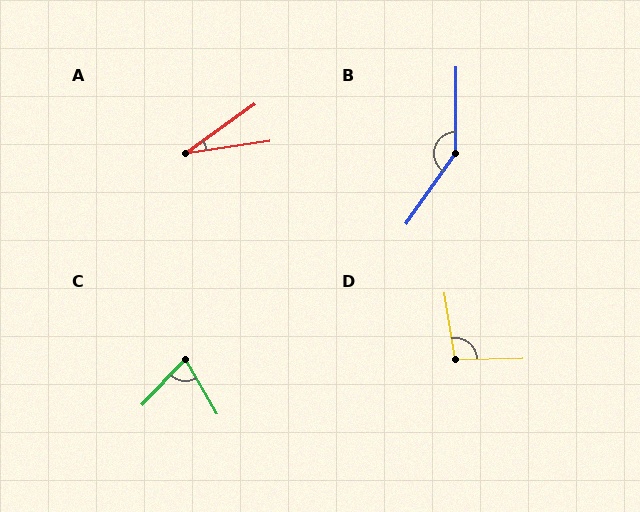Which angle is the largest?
B, at approximately 145 degrees.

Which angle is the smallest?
A, at approximately 27 degrees.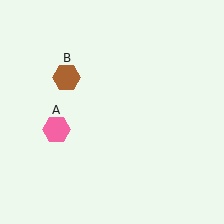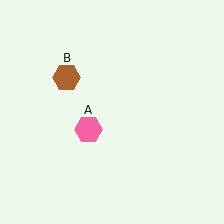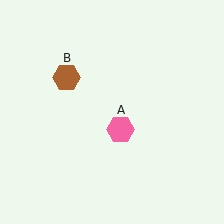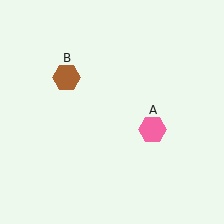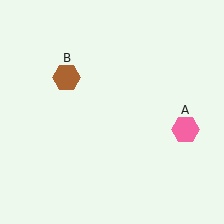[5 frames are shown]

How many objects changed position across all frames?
1 object changed position: pink hexagon (object A).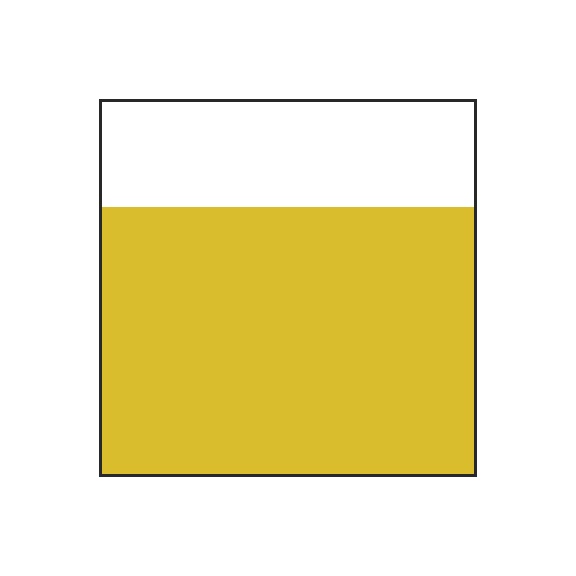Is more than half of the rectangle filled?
Yes.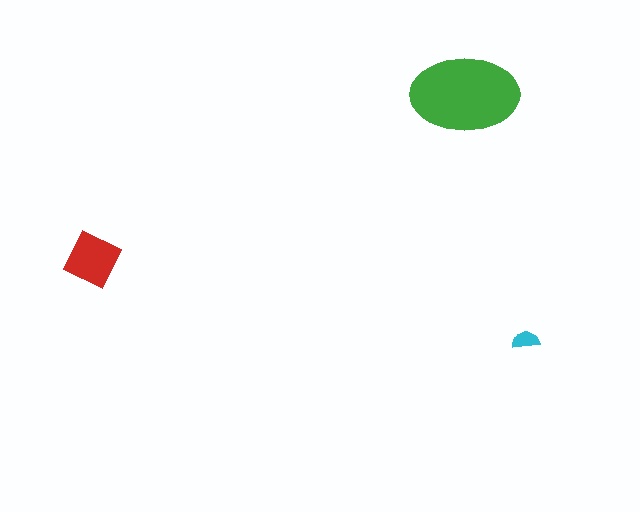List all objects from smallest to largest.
The cyan semicircle, the red diamond, the green ellipse.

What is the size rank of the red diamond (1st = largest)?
2nd.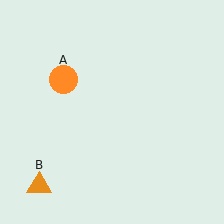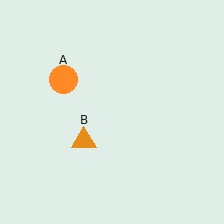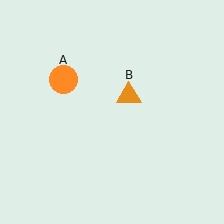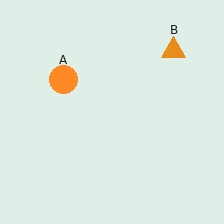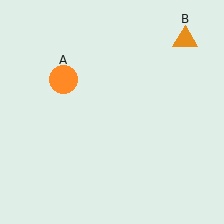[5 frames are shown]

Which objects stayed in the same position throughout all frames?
Orange circle (object A) remained stationary.